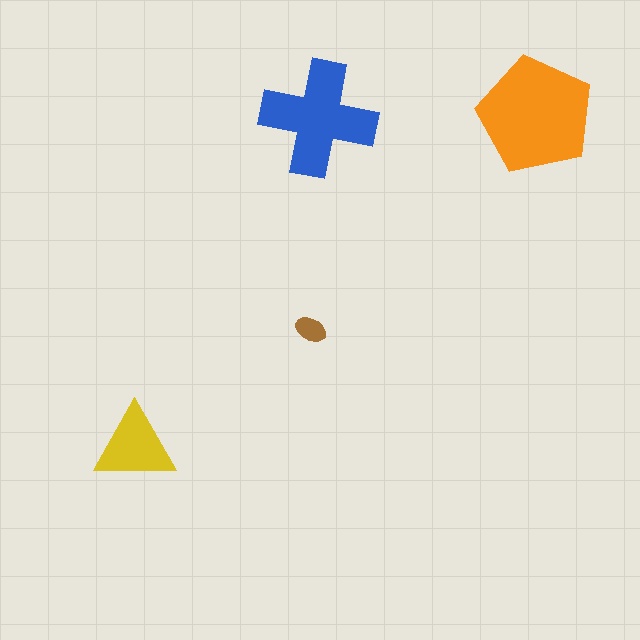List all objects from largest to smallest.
The orange pentagon, the blue cross, the yellow triangle, the brown ellipse.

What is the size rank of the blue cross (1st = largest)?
2nd.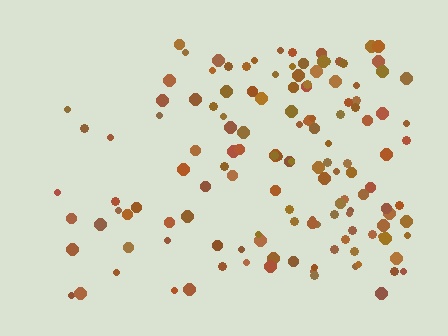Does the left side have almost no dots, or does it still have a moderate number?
Still a moderate number, just noticeably fewer than the right.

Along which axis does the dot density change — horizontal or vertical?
Horizontal.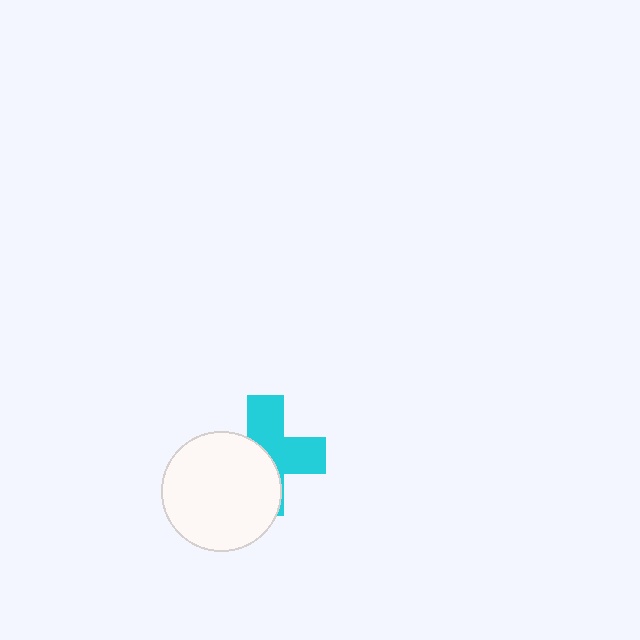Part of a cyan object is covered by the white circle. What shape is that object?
It is a cross.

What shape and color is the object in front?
The object in front is a white circle.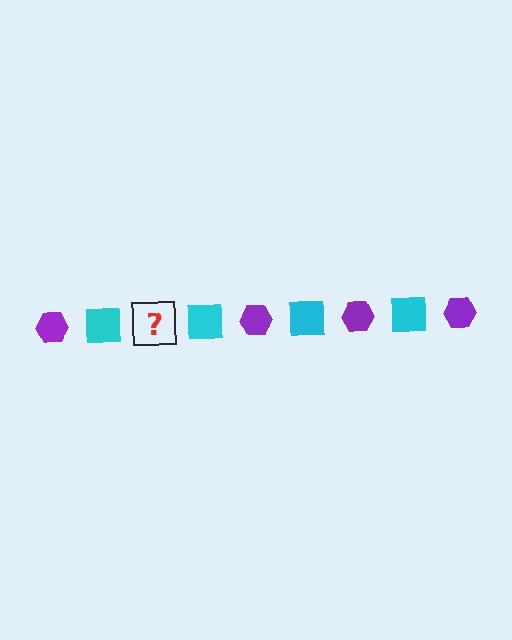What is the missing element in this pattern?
The missing element is a purple hexagon.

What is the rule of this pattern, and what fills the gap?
The rule is that the pattern alternates between purple hexagon and cyan square. The gap should be filled with a purple hexagon.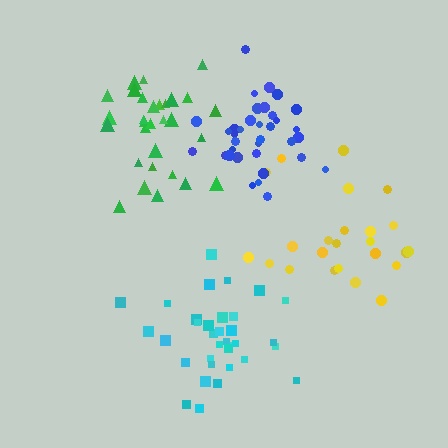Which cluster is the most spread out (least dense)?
Yellow.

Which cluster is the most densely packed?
Blue.